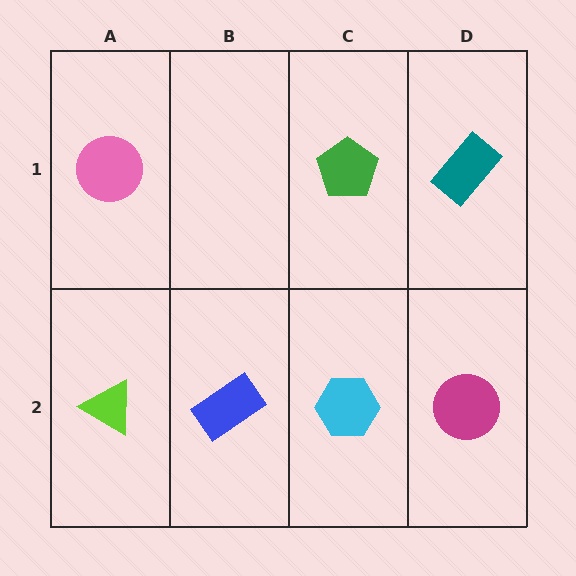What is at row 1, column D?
A teal rectangle.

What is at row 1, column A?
A pink circle.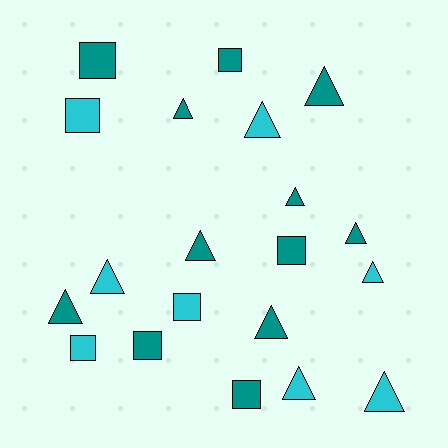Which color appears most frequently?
Teal, with 12 objects.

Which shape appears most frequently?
Triangle, with 12 objects.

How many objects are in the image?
There are 20 objects.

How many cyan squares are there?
There are 3 cyan squares.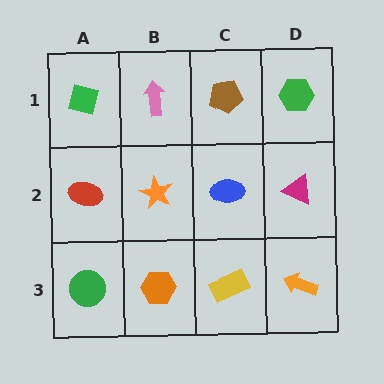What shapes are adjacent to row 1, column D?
A magenta triangle (row 2, column D), a brown pentagon (row 1, column C).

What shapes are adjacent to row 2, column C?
A brown pentagon (row 1, column C), a yellow rectangle (row 3, column C), an orange star (row 2, column B), a magenta triangle (row 2, column D).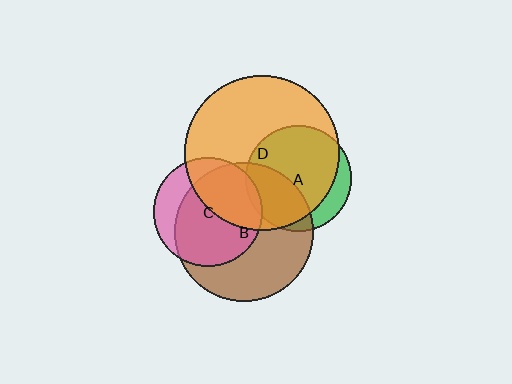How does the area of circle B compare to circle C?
Approximately 1.6 times.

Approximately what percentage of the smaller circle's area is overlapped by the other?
Approximately 5%.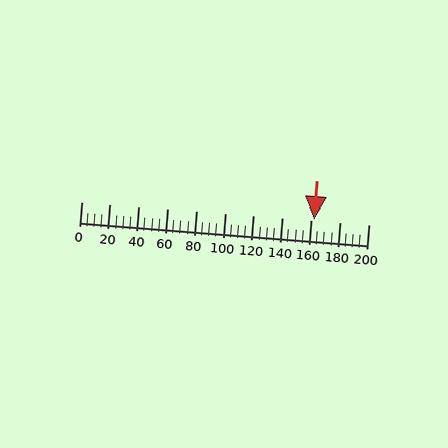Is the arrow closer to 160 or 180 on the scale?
The arrow is closer to 160.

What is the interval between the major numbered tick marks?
The major tick marks are spaced 20 units apart.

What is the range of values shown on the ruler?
The ruler shows values from 0 to 200.